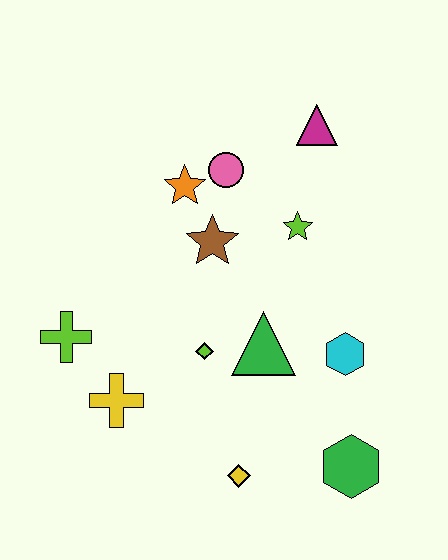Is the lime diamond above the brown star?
No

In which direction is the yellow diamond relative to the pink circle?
The yellow diamond is below the pink circle.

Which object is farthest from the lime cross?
The magenta triangle is farthest from the lime cross.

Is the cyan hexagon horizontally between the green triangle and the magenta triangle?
No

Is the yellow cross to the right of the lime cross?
Yes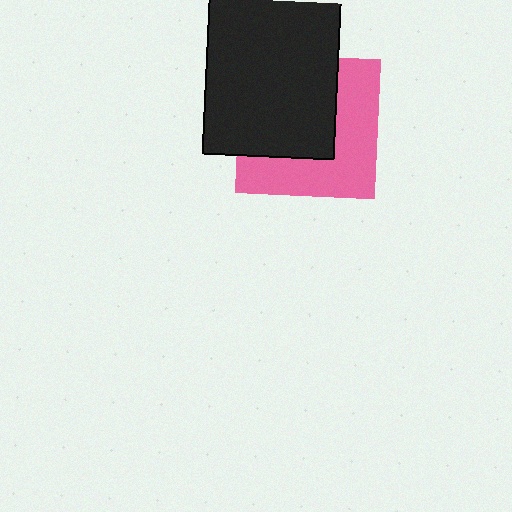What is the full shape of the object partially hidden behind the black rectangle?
The partially hidden object is a pink square.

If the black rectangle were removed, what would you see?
You would see the complete pink square.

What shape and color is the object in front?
The object in front is a black rectangle.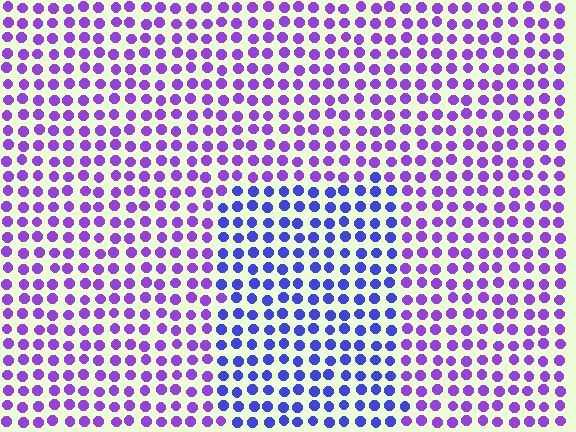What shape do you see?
I see a rectangle.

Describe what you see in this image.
The image is filled with small purple elements in a uniform arrangement. A rectangle-shaped region is visible where the elements are tinted to a slightly different hue, forming a subtle color boundary.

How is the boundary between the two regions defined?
The boundary is defined purely by a slight shift in hue (about 35 degrees). Spacing, size, and orientation are identical on both sides.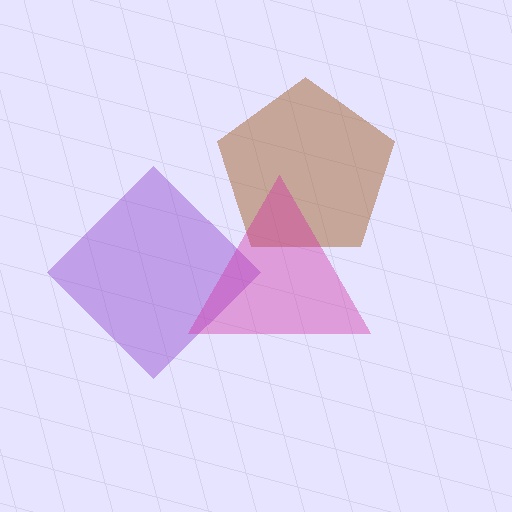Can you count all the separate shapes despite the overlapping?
Yes, there are 3 separate shapes.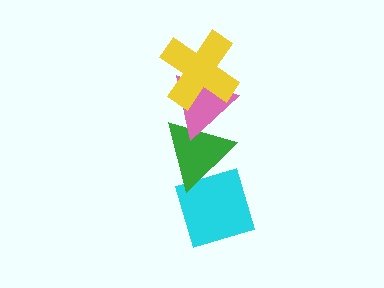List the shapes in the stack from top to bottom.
From top to bottom: the yellow cross, the pink triangle, the green triangle, the cyan diamond.